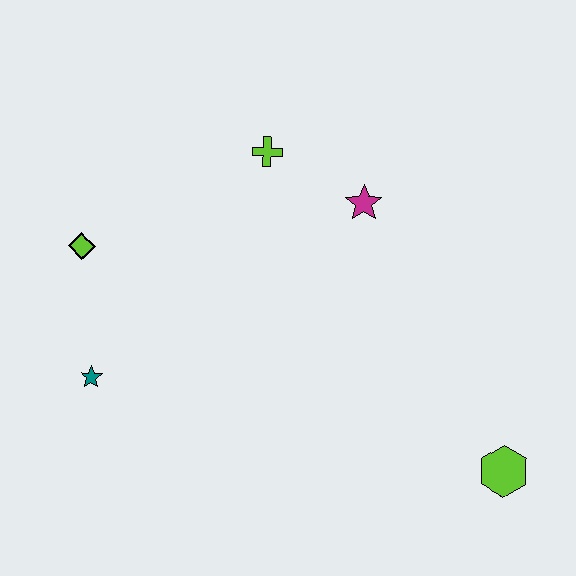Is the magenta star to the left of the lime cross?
No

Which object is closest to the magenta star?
The lime cross is closest to the magenta star.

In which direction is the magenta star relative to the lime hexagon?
The magenta star is above the lime hexagon.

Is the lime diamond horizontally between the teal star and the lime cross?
No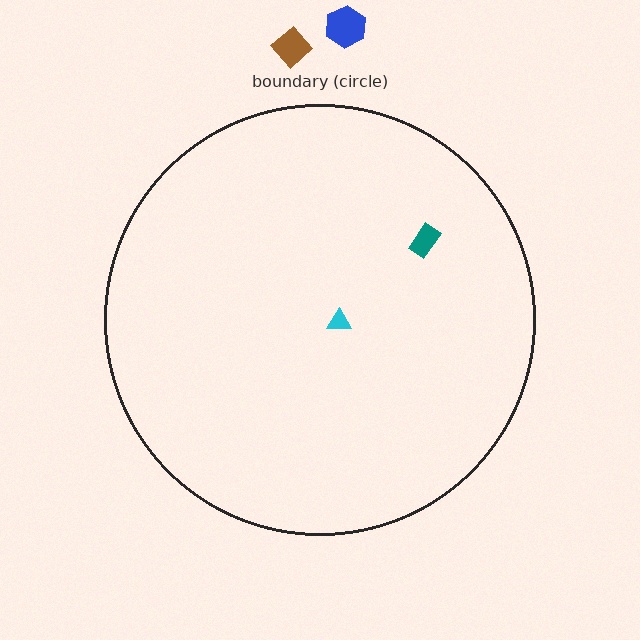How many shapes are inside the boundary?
2 inside, 2 outside.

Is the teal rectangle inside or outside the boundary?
Inside.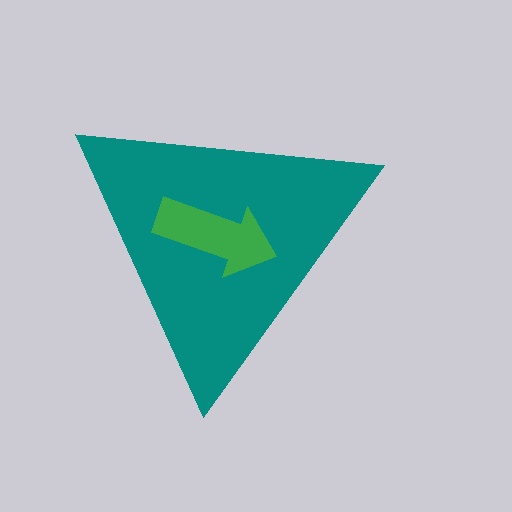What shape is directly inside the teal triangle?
The green arrow.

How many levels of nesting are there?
2.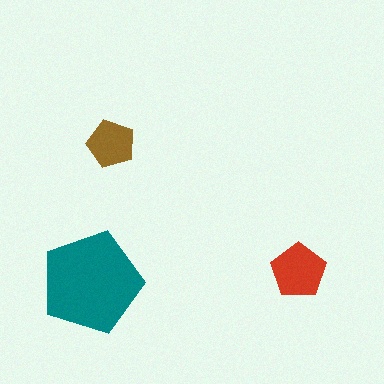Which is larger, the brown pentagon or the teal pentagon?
The teal one.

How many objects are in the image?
There are 3 objects in the image.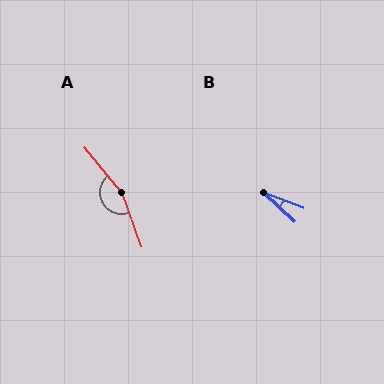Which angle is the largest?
A, at approximately 161 degrees.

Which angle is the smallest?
B, at approximately 22 degrees.